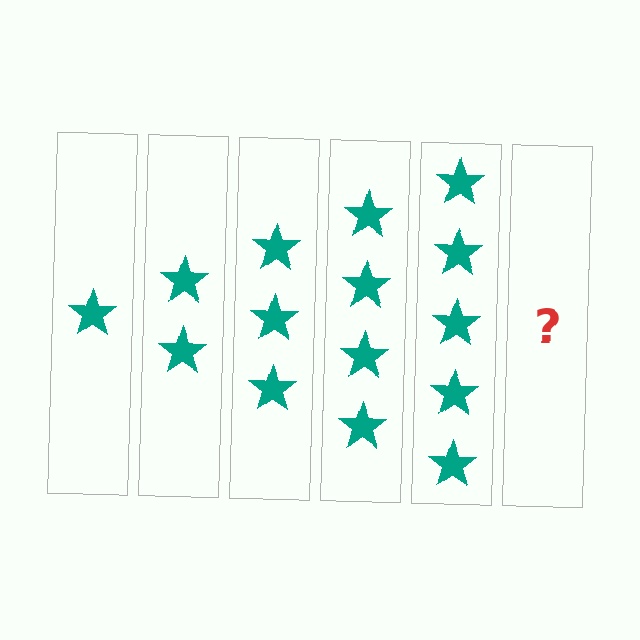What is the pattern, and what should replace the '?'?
The pattern is that each step adds one more star. The '?' should be 6 stars.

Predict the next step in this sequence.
The next step is 6 stars.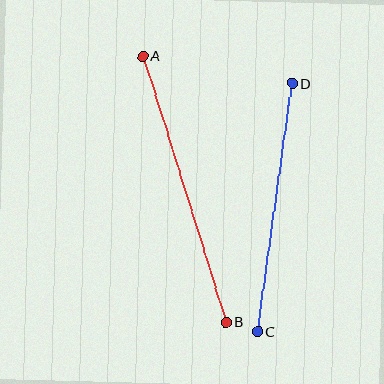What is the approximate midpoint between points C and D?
The midpoint is at approximately (275, 207) pixels.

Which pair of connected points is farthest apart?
Points A and B are farthest apart.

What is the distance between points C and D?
The distance is approximately 251 pixels.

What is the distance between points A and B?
The distance is approximately 279 pixels.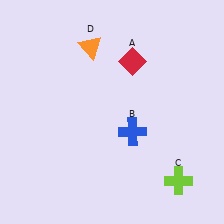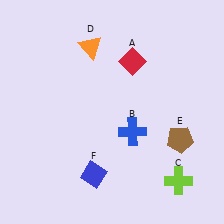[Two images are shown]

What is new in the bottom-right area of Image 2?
A brown pentagon (E) was added in the bottom-right area of Image 2.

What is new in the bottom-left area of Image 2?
A blue diamond (F) was added in the bottom-left area of Image 2.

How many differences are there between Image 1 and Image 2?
There are 2 differences between the two images.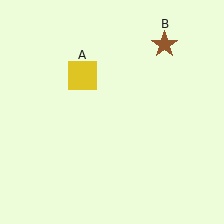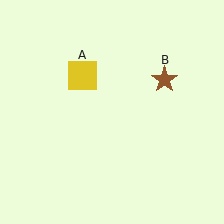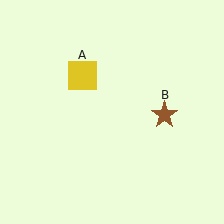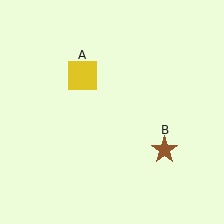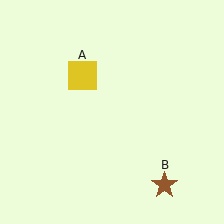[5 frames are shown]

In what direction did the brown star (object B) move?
The brown star (object B) moved down.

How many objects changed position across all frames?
1 object changed position: brown star (object B).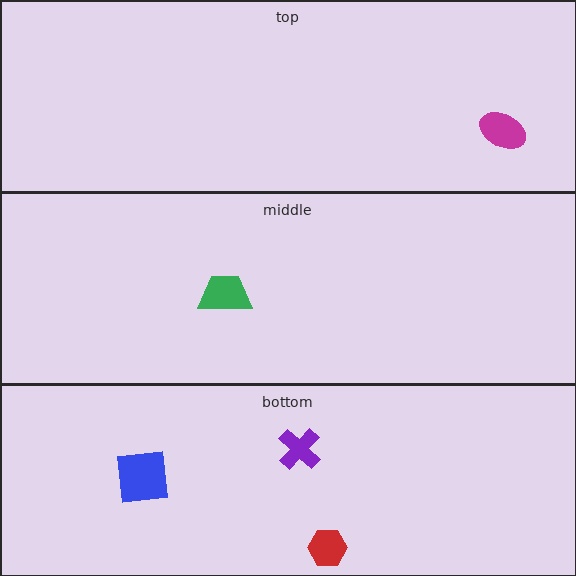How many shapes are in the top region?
1.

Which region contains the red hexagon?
The bottom region.